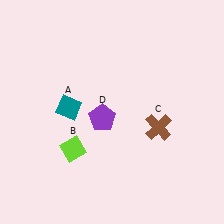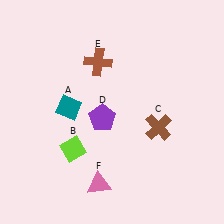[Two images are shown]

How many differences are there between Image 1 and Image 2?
There are 2 differences between the two images.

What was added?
A brown cross (E), a pink triangle (F) were added in Image 2.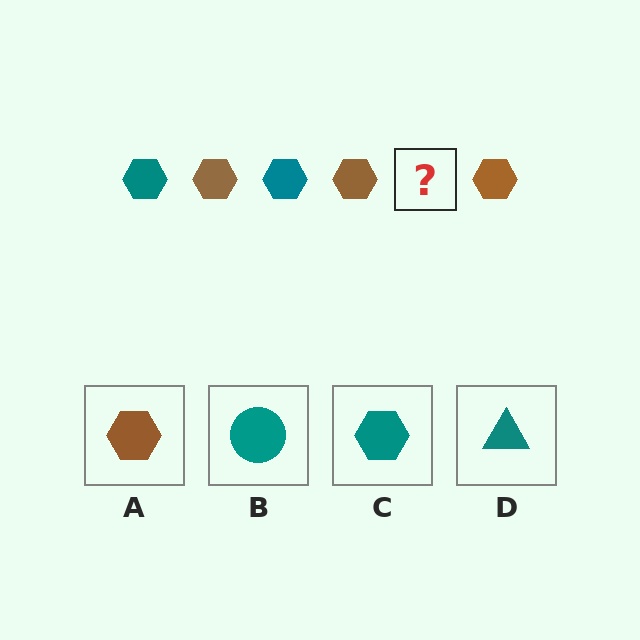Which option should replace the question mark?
Option C.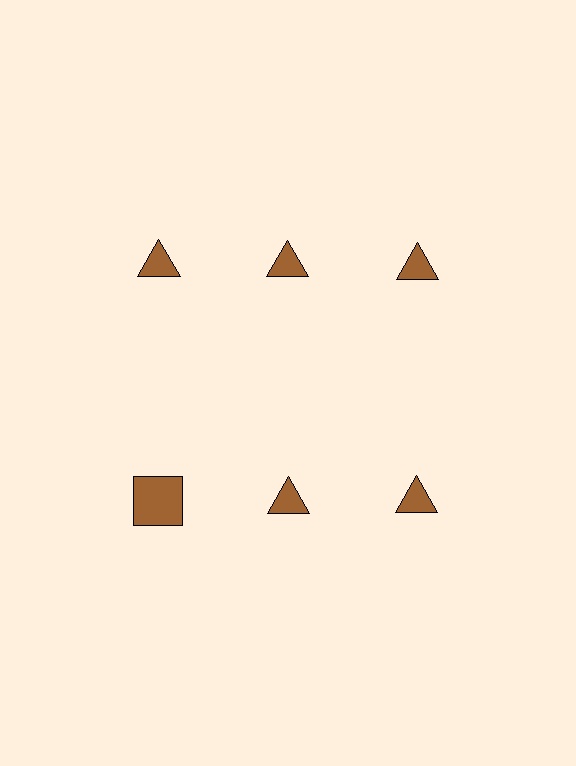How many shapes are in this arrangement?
There are 6 shapes arranged in a grid pattern.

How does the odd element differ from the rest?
It has a different shape: square instead of triangle.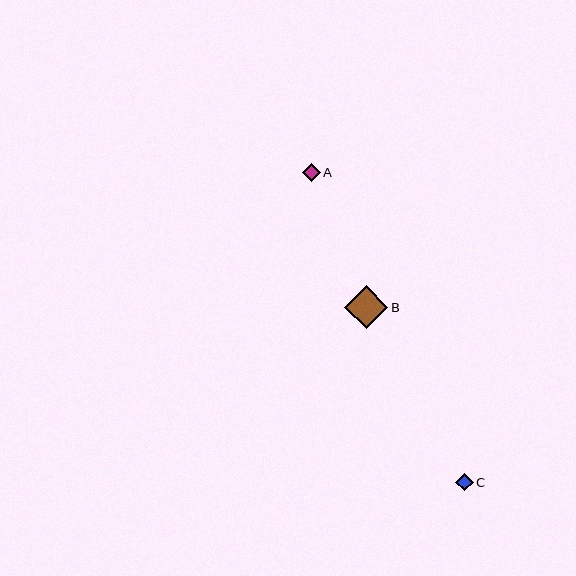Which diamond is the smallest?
Diamond C is the smallest with a size of approximately 17 pixels.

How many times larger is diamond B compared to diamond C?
Diamond B is approximately 2.5 times the size of diamond C.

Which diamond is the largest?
Diamond B is the largest with a size of approximately 43 pixels.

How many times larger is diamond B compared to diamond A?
Diamond B is approximately 2.5 times the size of diamond A.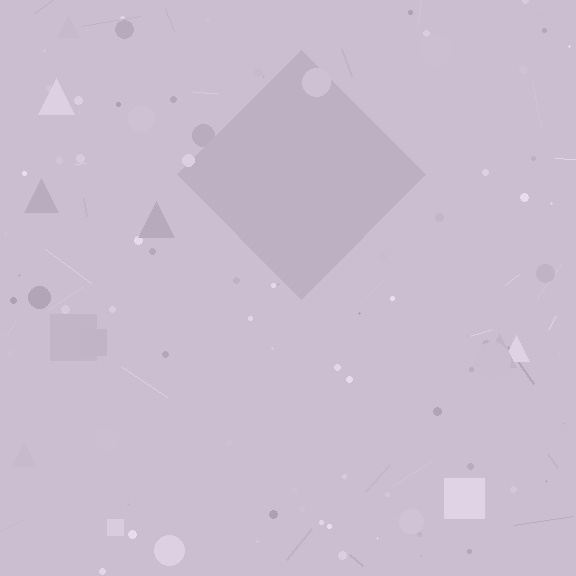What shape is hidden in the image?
A diamond is hidden in the image.